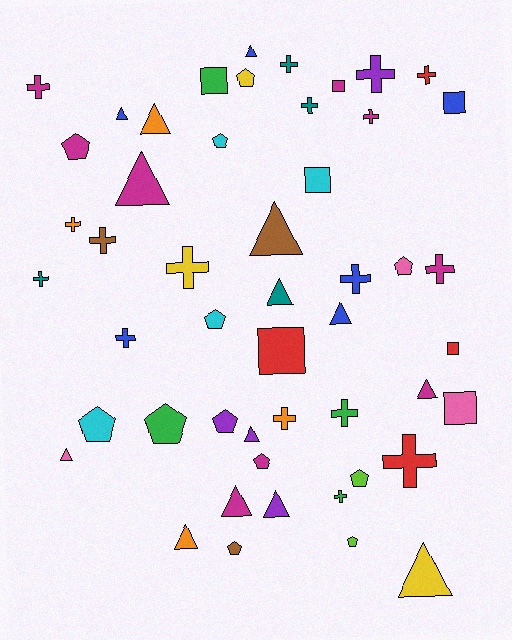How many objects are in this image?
There are 50 objects.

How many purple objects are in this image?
There are 4 purple objects.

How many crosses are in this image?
There are 17 crosses.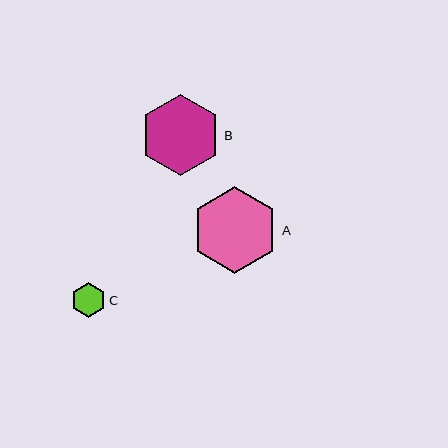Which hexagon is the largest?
Hexagon A is the largest with a size of approximately 87 pixels.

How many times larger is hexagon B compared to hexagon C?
Hexagon B is approximately 2.3 times the size of hexagon C.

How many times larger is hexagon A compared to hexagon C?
Hexagon A is approximately 2.5 times the size of hexagon C.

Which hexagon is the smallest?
Hexagon C is the smallest with a size of approximately 35 pixels.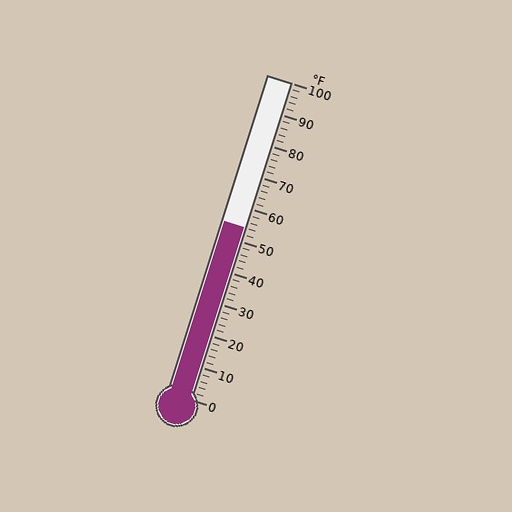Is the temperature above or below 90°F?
The temperature is below 90°F.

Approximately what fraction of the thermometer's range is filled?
The thermometer is filled to approximately 55% of its range.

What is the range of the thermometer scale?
The thermometer scale ranges from 0°F to 100°F.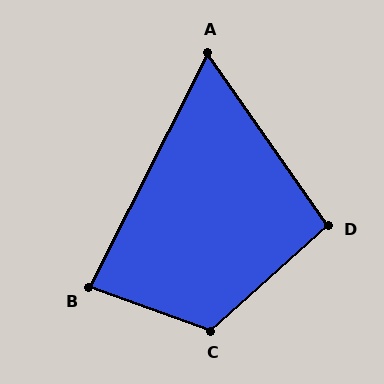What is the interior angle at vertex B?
Approximately 83 degrees (acute).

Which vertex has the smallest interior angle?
A, at approximately 62 degrees.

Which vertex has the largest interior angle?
C, at approximately 118 degrees.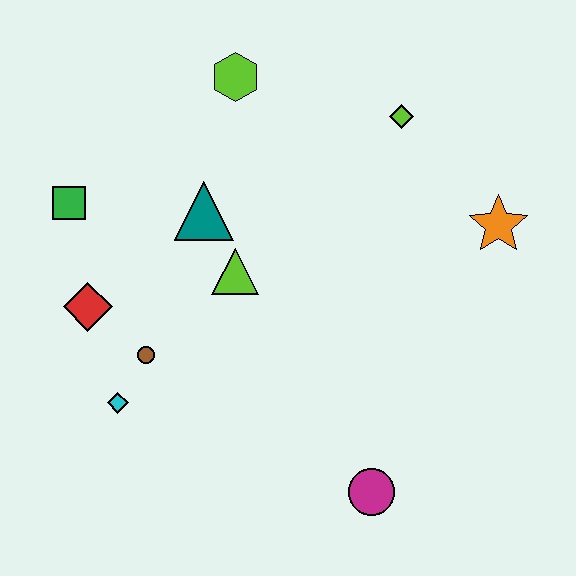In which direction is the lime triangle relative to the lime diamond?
The lime triangle is to the left of the lime diamond.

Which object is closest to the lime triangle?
The teal triangle is closest to the lime triangle.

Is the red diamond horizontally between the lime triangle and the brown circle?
No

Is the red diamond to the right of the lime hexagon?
No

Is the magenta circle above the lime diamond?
No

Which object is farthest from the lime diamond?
The cyan diamond is farthest from the lime diamond.